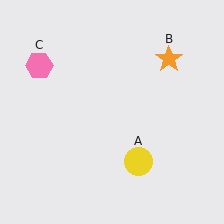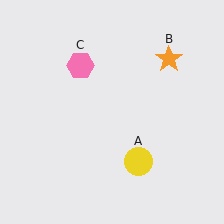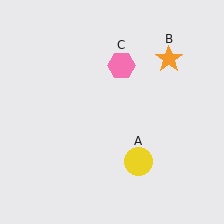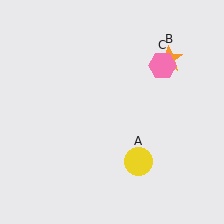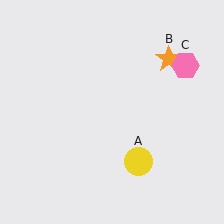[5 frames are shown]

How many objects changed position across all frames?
1 object changed position: pink hexagon (object C).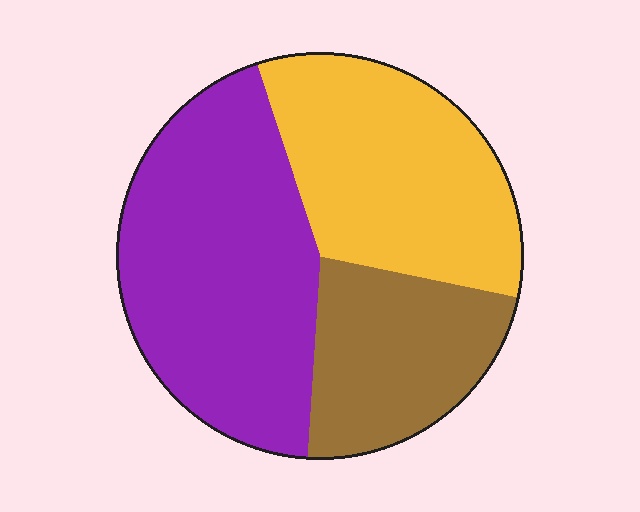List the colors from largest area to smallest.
From largest to smallest: purple, yellow, brown.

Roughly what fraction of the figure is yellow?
Yellow takes up about one third (1/3) of the figure.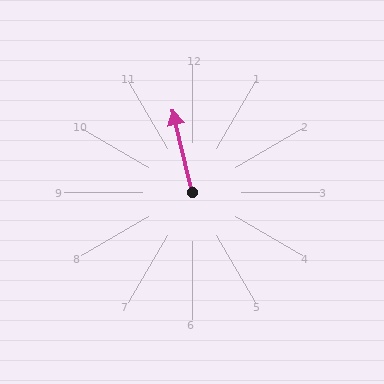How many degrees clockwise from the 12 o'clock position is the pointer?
Approximately 347 degrees.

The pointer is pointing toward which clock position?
Roughly 12 o'clock.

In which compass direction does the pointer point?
North.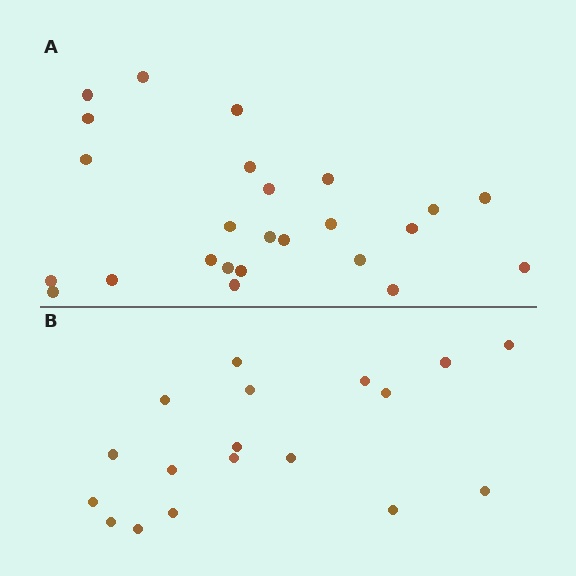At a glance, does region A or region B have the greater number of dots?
Region A (the top region) has more dots.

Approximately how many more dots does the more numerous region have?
Region A has roughly 8 or so more dots than region B.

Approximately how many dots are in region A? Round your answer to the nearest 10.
About 20 dots. (The exact count is 25, which rounds to 20.)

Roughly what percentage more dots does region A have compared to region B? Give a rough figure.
About 40% more.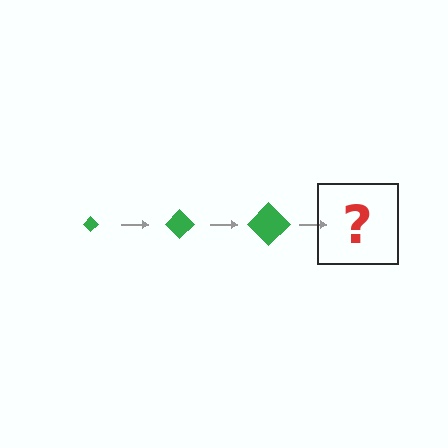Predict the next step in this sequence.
The next step is a green diamond, larger than the previous one.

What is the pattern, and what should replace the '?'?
The pattern is that the diamond gets progressively larger each step. The '?' should be a green diamond, larger than the previous one.